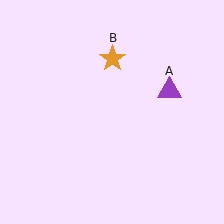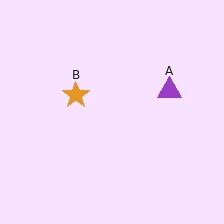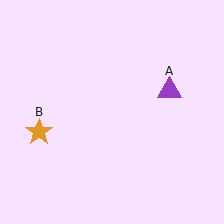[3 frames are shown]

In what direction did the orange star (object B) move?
The orange star (object B) moved down and to the left.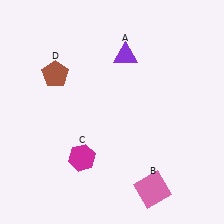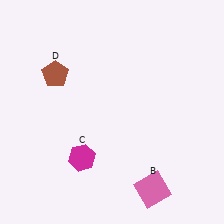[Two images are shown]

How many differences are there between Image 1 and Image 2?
There is 1 difference between the two images.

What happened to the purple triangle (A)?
The purple triangle (A) was removed in Image 2. It was in the top-right area of Image 1.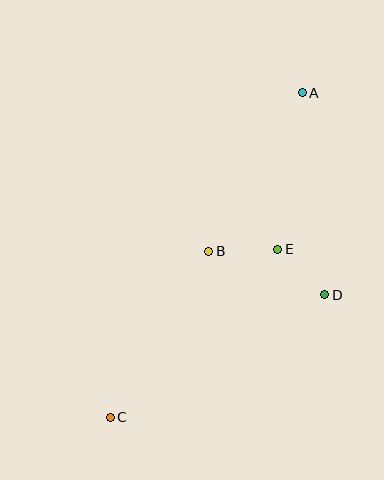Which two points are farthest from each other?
Points A and C are farthest from each other.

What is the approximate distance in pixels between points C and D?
The distance between C and D is approximately 247 pixels.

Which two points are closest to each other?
Points D and E are closest to each other.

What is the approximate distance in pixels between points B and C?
The distance between B and C is approximately 193 pixels.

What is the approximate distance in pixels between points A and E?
The distance between A and E is approximately 159 pixels.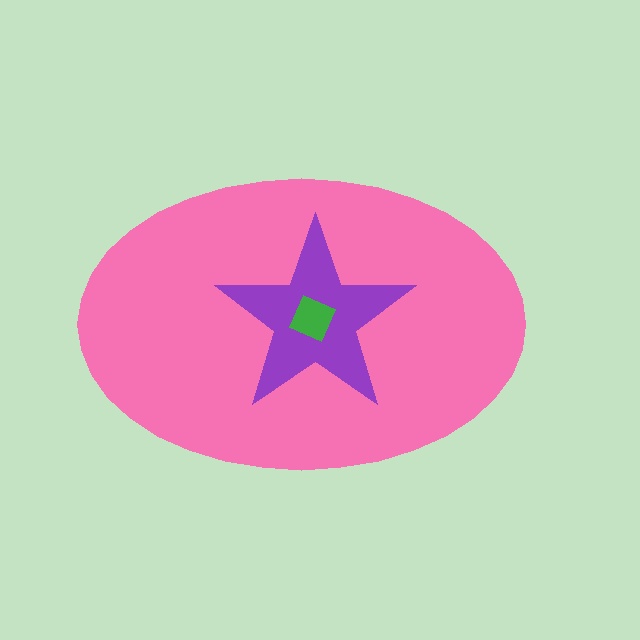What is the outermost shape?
The pink ellipse.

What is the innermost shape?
The green diamond.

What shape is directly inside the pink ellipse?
The purple star.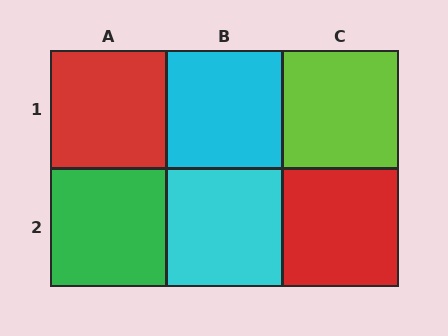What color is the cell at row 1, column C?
Lime.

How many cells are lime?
1 cell is lime.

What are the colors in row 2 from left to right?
Green, cyan, red.